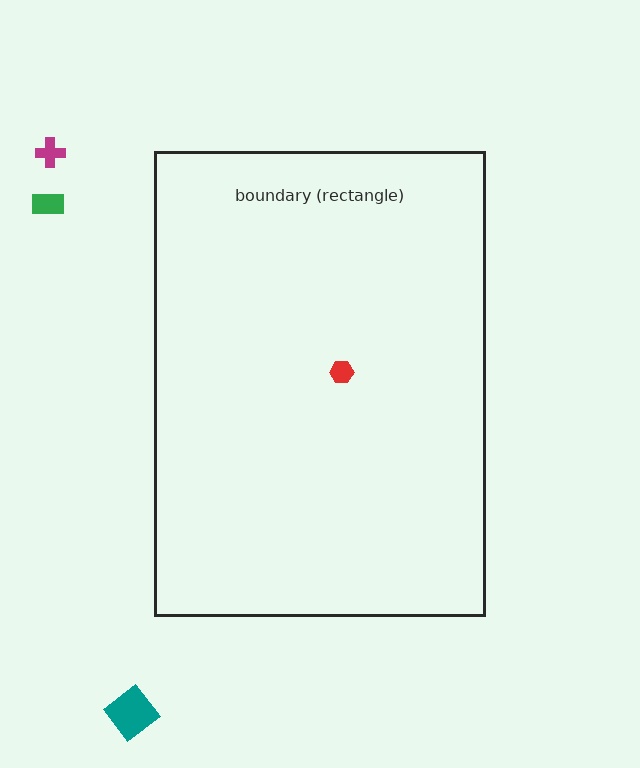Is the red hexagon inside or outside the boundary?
Inside.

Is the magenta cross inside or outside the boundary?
Outside.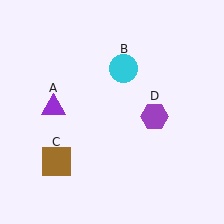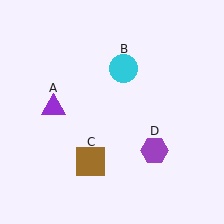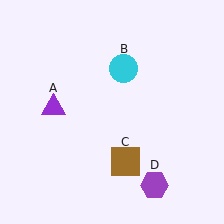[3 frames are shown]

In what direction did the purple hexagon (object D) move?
The purple hexagon (object D) moved down.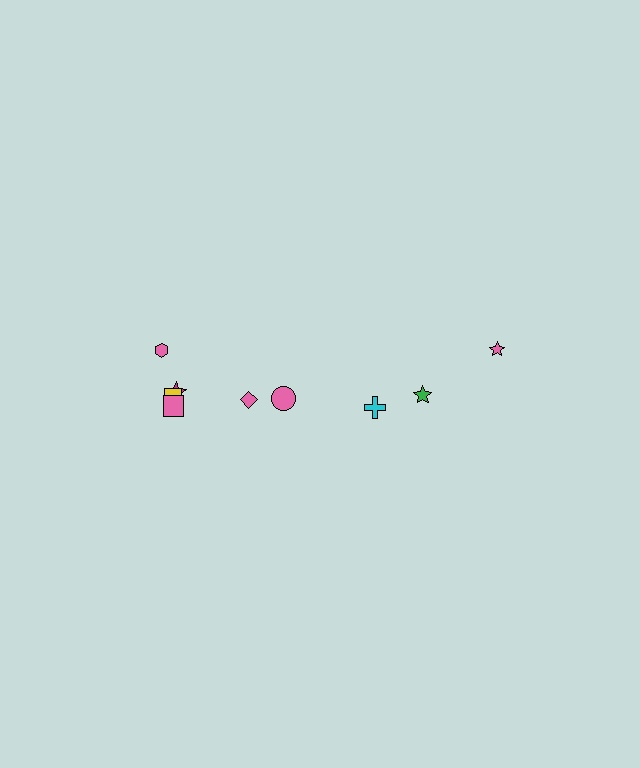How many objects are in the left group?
There are 6 objects.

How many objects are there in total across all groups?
There are 9 objects.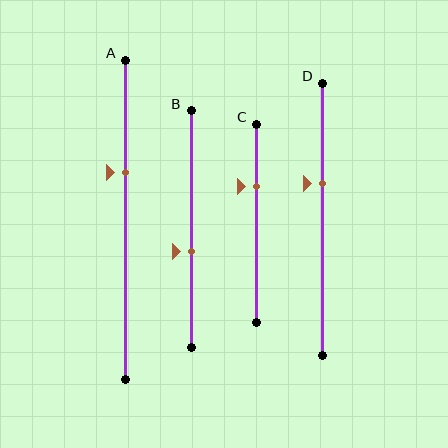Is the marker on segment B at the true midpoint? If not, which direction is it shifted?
No, the marker on segment B is shifted downward by about 9% of the segment length.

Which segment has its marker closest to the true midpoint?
Segment B has its marker closest to the true midpoint.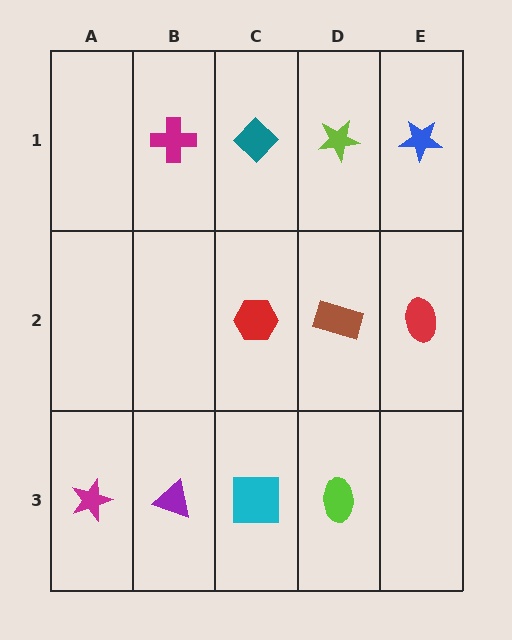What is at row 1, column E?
A blue star.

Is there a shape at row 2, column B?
No, that cell is empty.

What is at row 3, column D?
A lime ellipse.